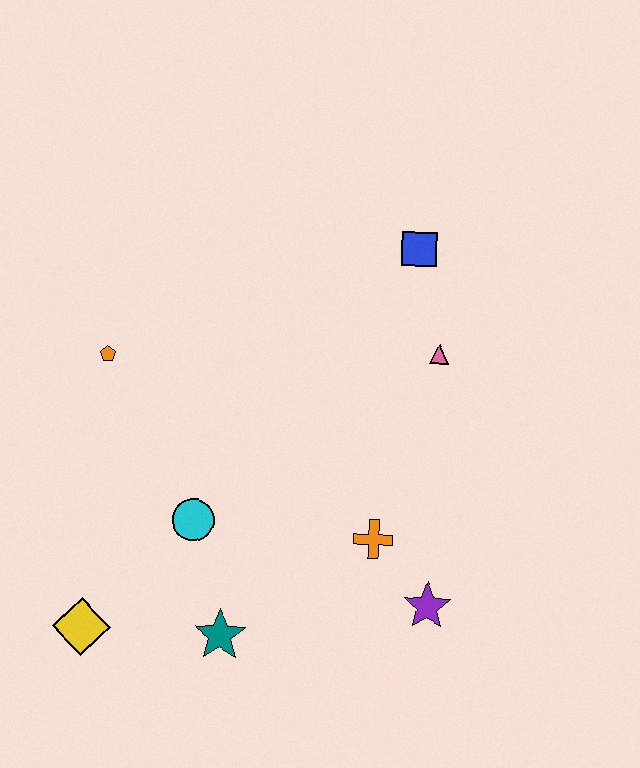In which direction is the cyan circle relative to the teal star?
The cyan circle is above the teal star.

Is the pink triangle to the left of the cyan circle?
No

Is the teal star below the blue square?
Yes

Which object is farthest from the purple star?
The orange pentagon is farthest from the purple star.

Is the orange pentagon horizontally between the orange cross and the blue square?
No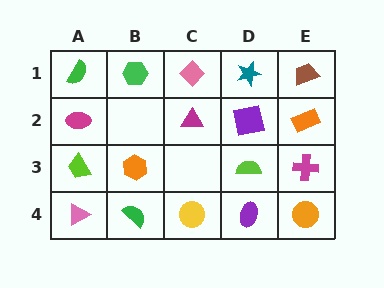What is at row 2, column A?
A magenta ellipse.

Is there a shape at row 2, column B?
No, that cell is empty.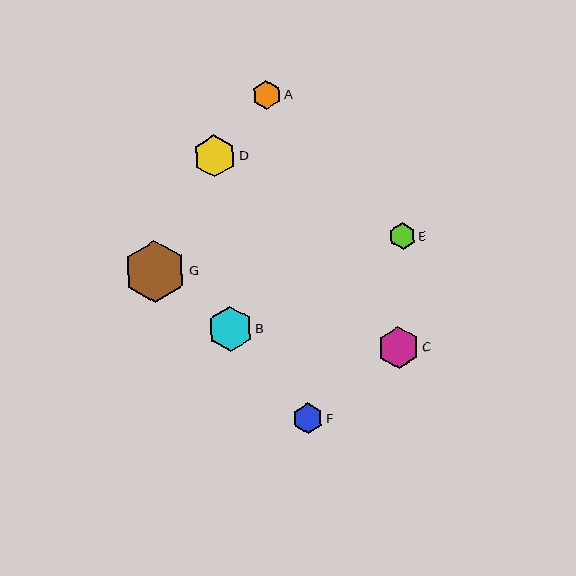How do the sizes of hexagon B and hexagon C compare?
Hexagon B and hexagon C are approximately the same size.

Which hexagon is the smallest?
Hexagon E is the smallest with a size of approximately 27 pixels.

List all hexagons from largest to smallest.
From largest to smallest: G, B, D, C, F, A, E.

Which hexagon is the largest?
Hexagon G is the largest with a size of approximately 62 pixels.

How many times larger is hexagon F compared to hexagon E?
Hexagon F is approximately 1.1 times the size of hexagon E.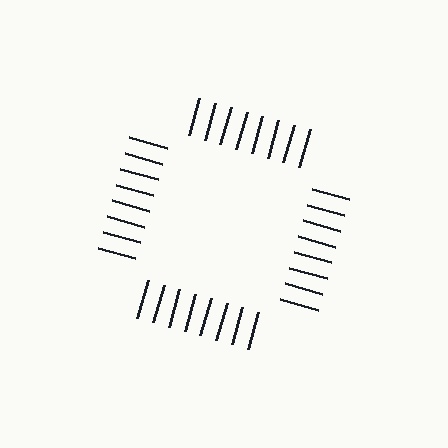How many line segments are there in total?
32 — 8 along each of the 4 edges.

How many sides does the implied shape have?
4 sides — the line-ends trace a square.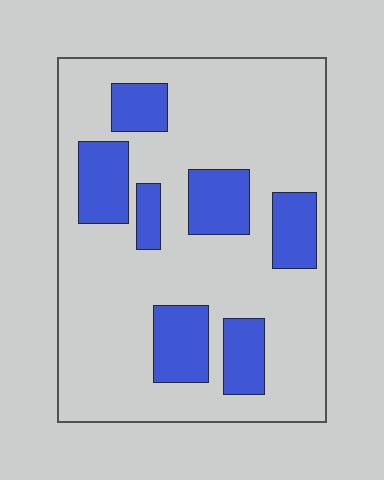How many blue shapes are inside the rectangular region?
7.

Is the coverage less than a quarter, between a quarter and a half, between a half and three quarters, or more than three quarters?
Less than a quarter.